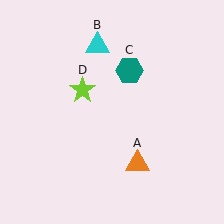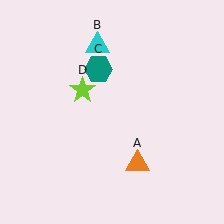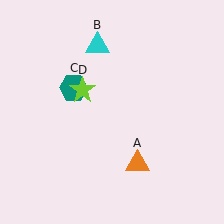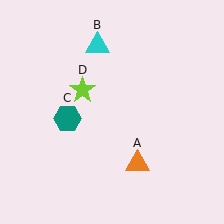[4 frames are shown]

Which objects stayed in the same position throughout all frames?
Orange triangle (object A) and cyan triangle (object B) and lime star (object D) remained stationary.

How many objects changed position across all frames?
1 object changed position: teal hexagon (object C).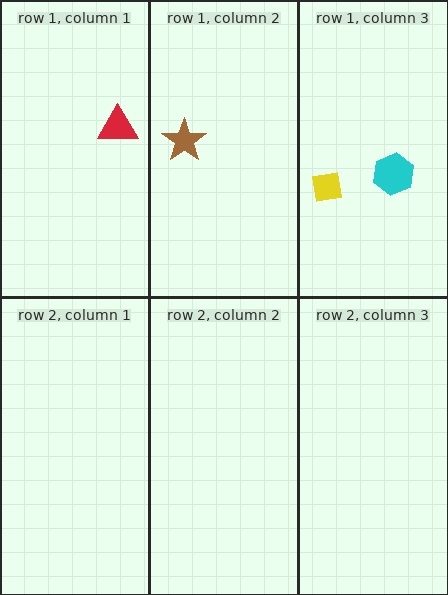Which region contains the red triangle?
The row 1, column 1 region.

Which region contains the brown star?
The row 1, column 2 region.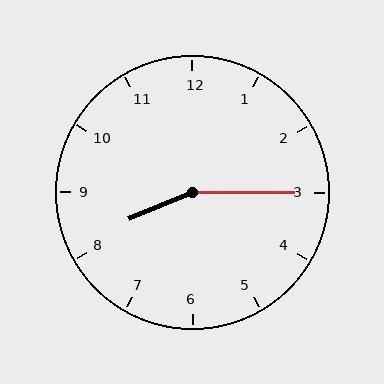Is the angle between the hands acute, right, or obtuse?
It is obtuse.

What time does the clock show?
8:15.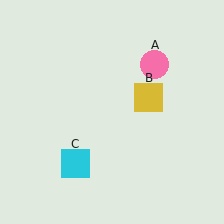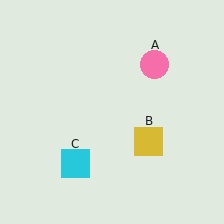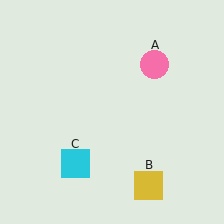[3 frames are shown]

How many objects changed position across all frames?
1 object changed position: yellow square (object B).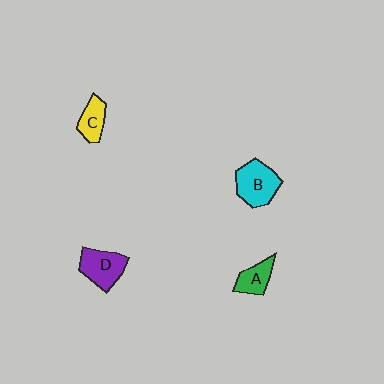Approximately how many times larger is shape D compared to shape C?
Approximately 1.4 times.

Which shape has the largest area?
Shape B (cyan).